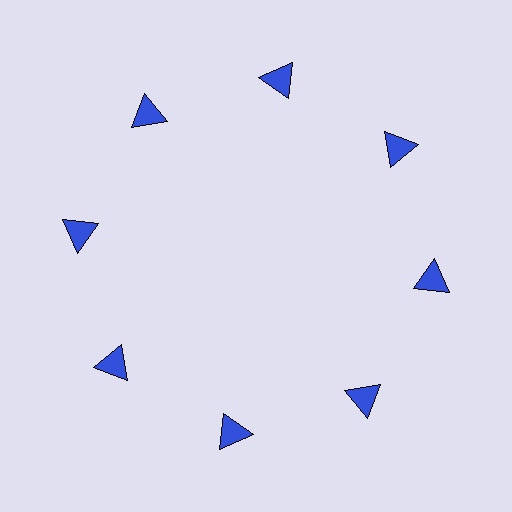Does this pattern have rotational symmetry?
Yes, this pattern has 8-fold rotational symmetry. It looks the same after rotating 45 degrees around the center.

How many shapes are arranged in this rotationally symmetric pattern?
There are 8 shapes, arranged in 8 groups of 1.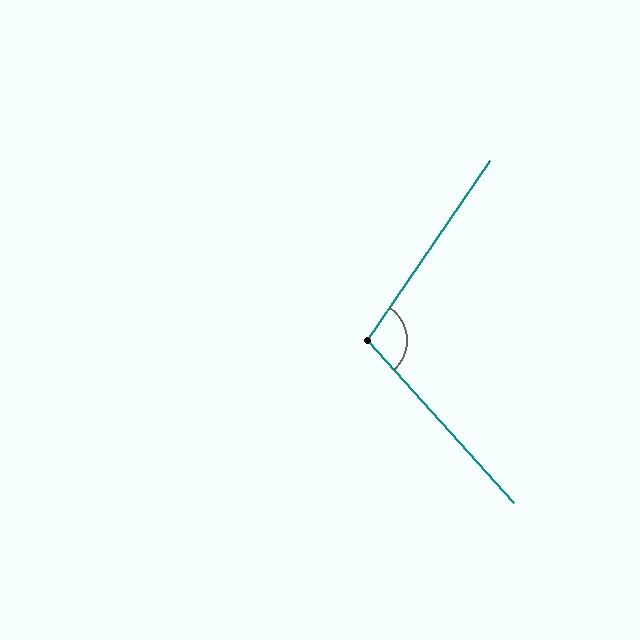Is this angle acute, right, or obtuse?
It is obtuse.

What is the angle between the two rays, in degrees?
Approximately 103 degrees.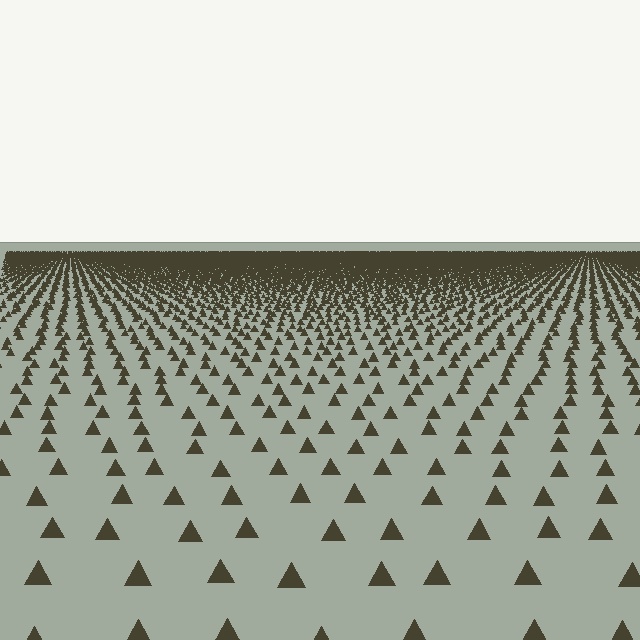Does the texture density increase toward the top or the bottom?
Density increases toward the top.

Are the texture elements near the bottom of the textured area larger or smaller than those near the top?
Larger. Near the bottom, elements are closer to the viewer and appear at a bigger on-screen size.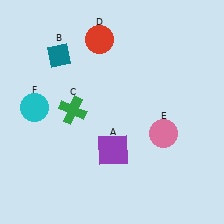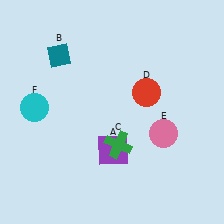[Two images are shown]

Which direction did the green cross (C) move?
The green cross (C) moved right.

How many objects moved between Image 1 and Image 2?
2 objects moved between the two images.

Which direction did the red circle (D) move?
The red circle (D) moved down.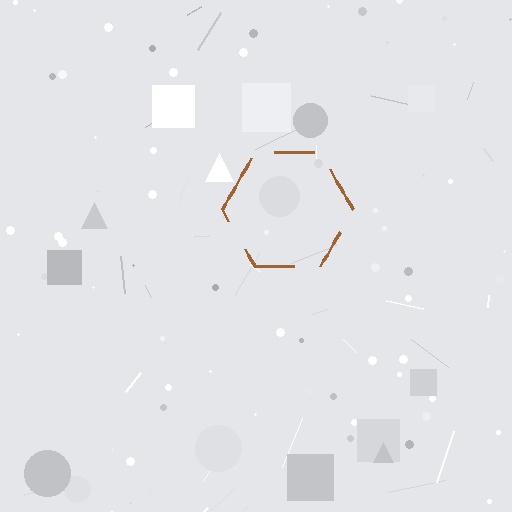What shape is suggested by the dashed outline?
The dashed outline suggests a hexagon.